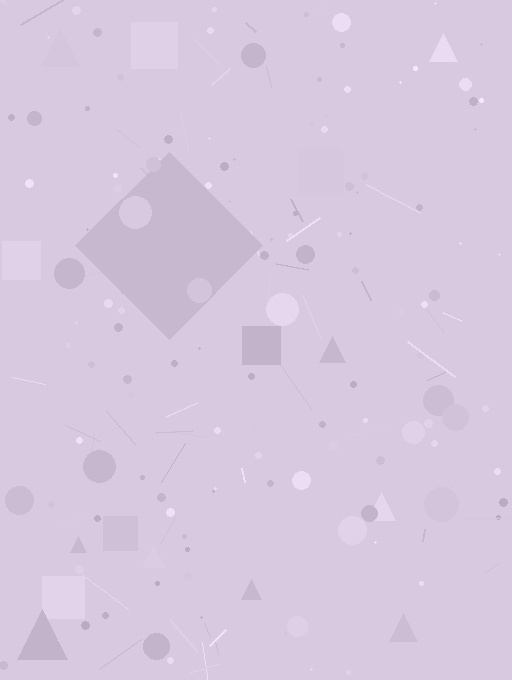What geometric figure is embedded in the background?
A diamond is embedded in the background.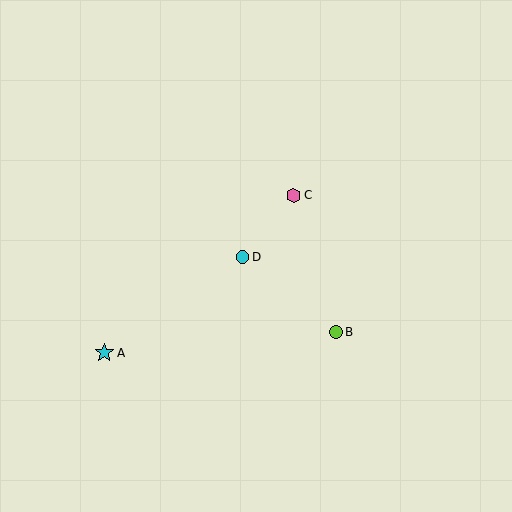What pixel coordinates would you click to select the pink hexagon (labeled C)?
Click at (294, 195) to select the pink hexagon C.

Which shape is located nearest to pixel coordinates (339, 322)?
The lime circle (labeled B) at (336, 332) is nearest to that location.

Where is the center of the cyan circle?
The center of the cyan circle is at (242, 257).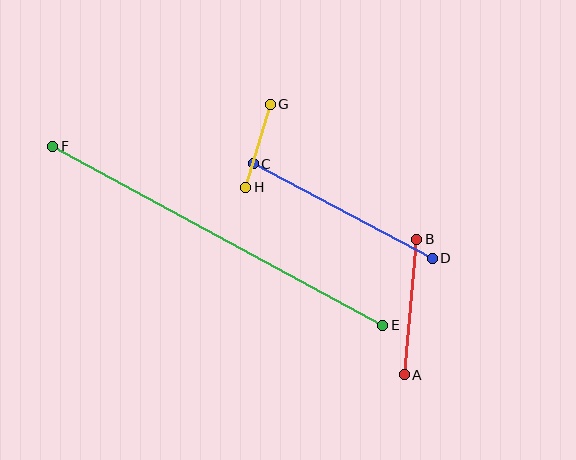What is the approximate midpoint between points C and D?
The midpoint is at approximately (343, 211) pixels.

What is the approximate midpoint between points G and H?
The midpoint is at approximately (258, 146) pixels.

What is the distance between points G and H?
The distance is approximately 87 pixels.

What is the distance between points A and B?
The distance is approximately 136 pixels.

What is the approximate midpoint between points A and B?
The midpoint is at approximately (411, 307) pixels.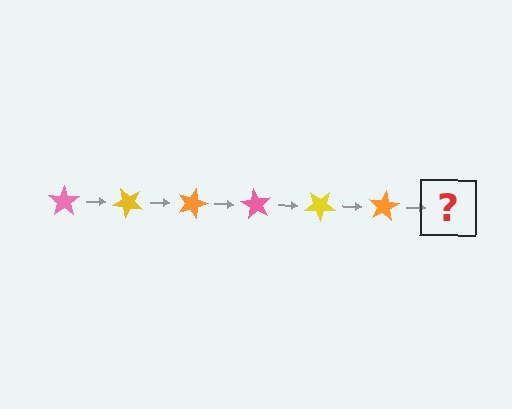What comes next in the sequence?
The next element should be a pink star, rotated 270 degrees from the start.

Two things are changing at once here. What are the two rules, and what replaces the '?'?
The two rules are that it rotates 45 degrees each step and the color cycles through pink, yellow, and orange. The '?' should be a pink star, rotated 270 degrees from the start.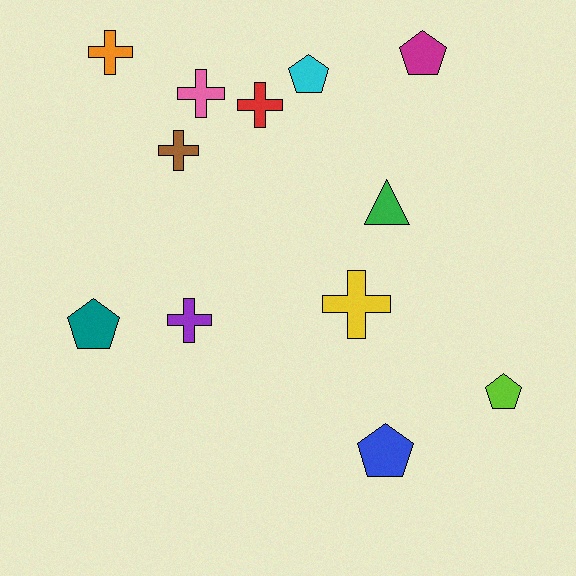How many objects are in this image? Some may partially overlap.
There are 12 objects.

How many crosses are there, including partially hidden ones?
There are 6 crosses.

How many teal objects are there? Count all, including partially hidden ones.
There is 1 teal object.